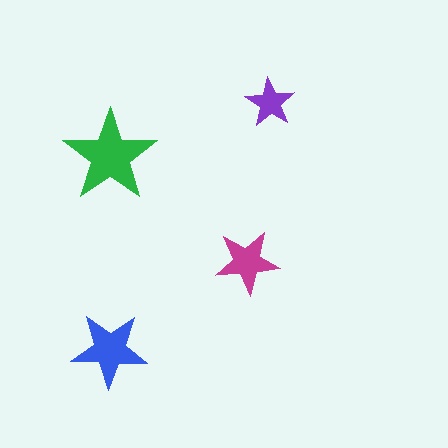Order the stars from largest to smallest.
the green one, the blue one, the magenta one, the purple one.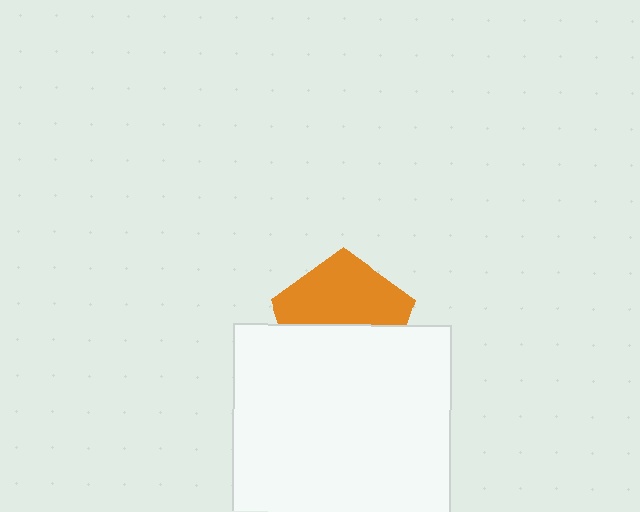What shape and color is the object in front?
The object in front is a white square.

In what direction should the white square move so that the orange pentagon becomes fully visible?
The white square should move down. That is the shortest direction to clear the overlap and leave the orange pentagon fully visible.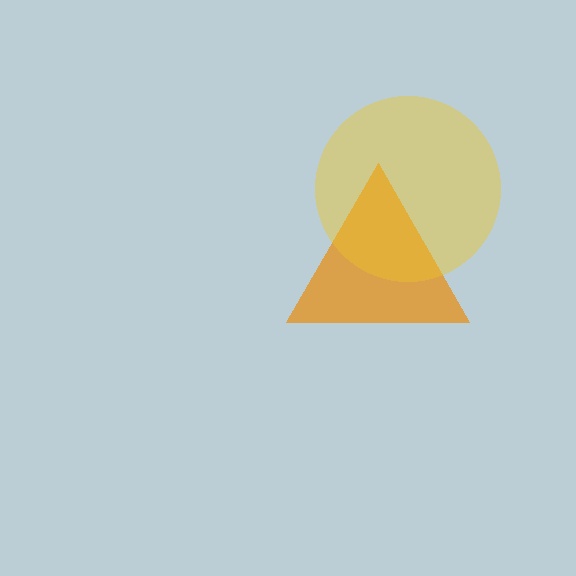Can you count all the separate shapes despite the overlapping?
Yes, there are 2 separate shapes.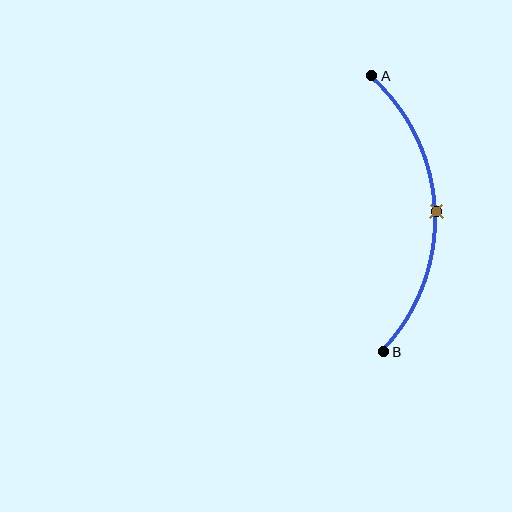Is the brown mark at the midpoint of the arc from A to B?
Yes. The brown mark lies on the arc at equal arc-length from both A and B — it is the arc midpoint.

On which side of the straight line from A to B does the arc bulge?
The arc bulges to the right of the straight line connecting A and B.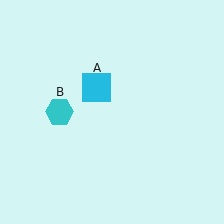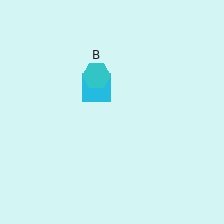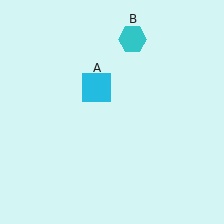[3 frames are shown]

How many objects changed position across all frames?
1 object changed position: cyan hexagon (object B).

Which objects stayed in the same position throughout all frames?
Cyan square (object A) remained stationary.